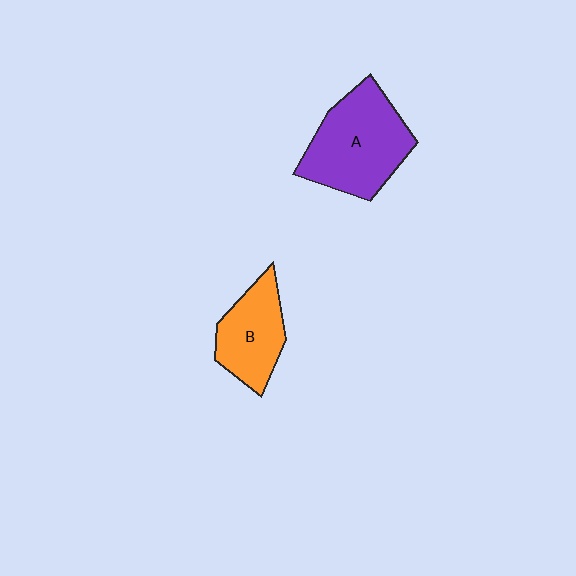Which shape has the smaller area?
Shape B (orange).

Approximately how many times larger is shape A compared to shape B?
Approximately 1.5 times.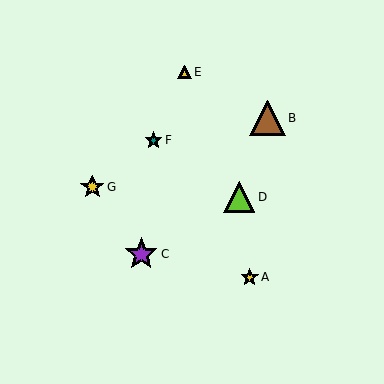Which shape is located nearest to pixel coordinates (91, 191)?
The yellow star (labeled G) at (92, 187) is nearest to that location.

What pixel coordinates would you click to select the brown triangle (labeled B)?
Click at (267, 118) to select the brown triangle B.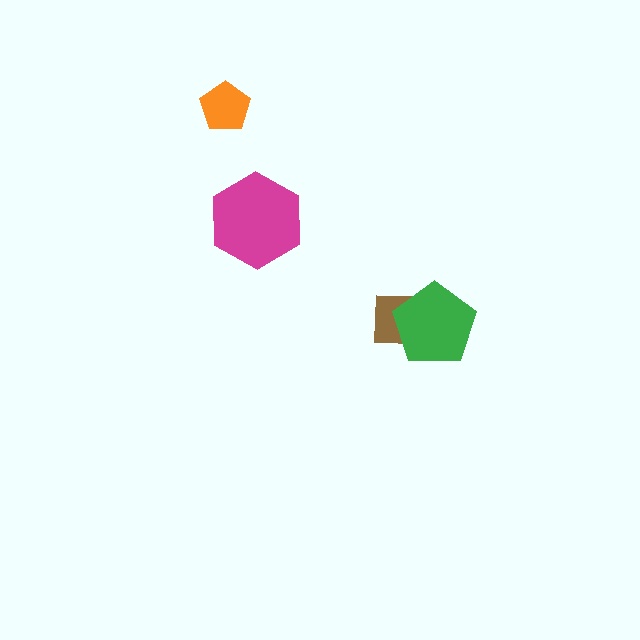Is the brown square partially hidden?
Yes, it is partially covered by another shape.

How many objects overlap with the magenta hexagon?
0 objects overlap with the magenta hexagon.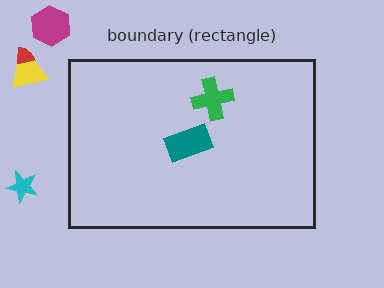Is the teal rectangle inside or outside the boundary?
Inside.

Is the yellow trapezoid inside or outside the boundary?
Outside.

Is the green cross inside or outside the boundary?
Inside.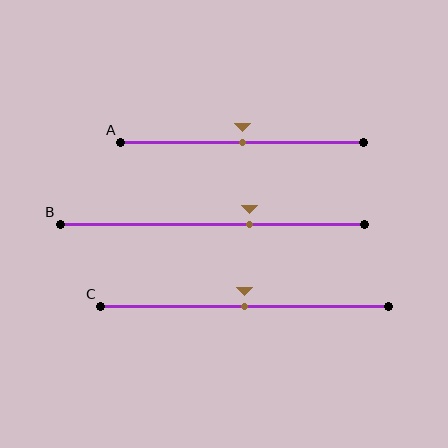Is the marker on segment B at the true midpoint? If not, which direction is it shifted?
No, the marker on segment B is shifted to the right by about 12% of the segment length.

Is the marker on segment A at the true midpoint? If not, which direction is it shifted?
Yes, the marker on segment A is at the true midpoint.